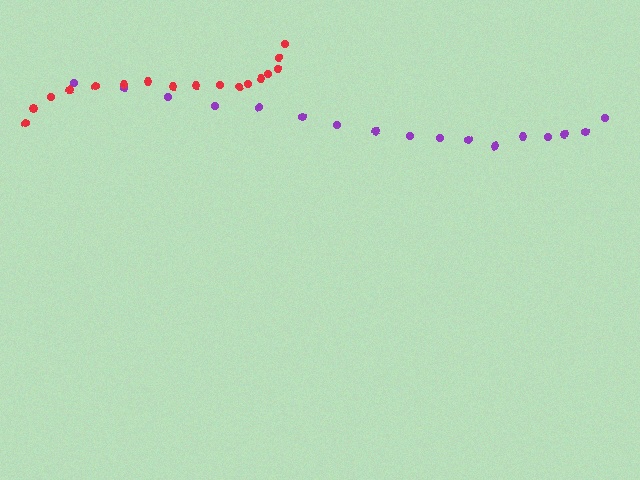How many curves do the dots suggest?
There are 2 distinct paths.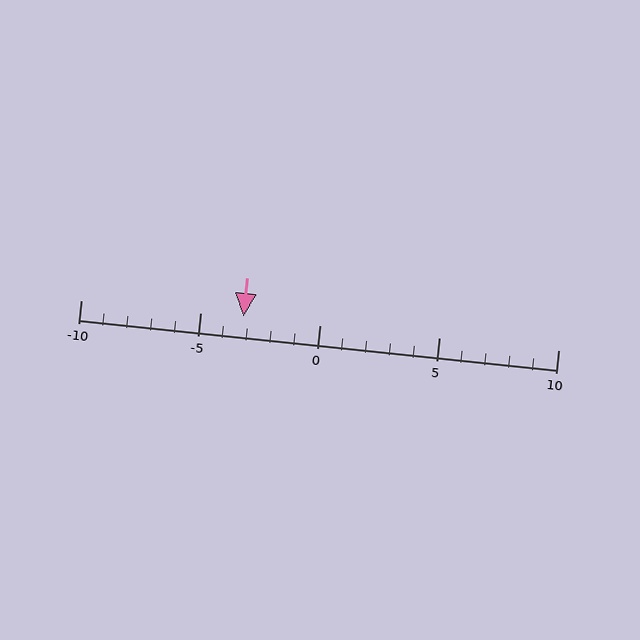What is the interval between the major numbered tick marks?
The major tick marks are spaced 5 units apart.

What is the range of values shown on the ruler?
The ruler shows values from -10 to 10.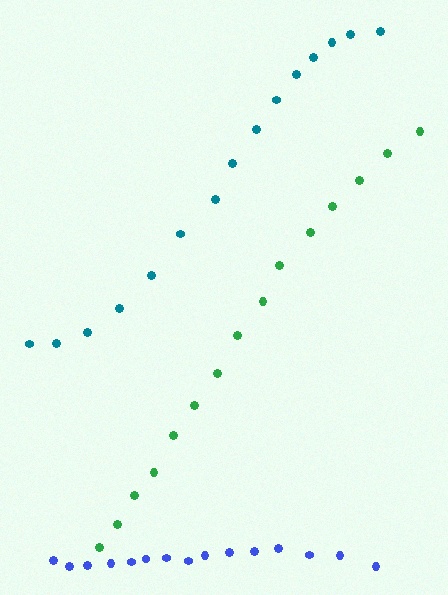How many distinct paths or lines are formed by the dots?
There are 3 distinct paths.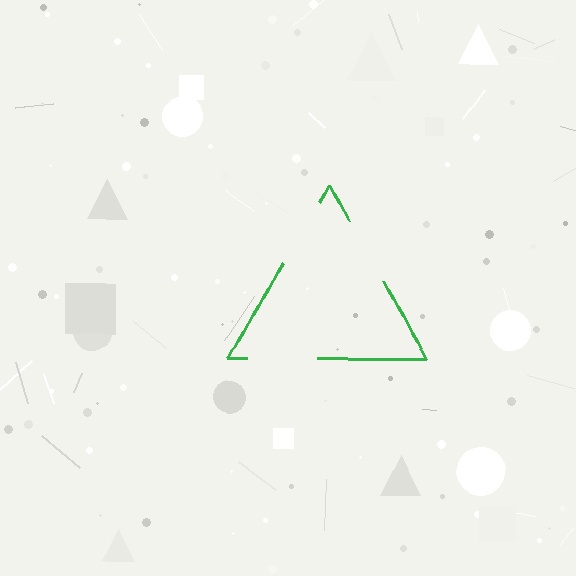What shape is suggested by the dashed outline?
The dashed outline suggests a triangle.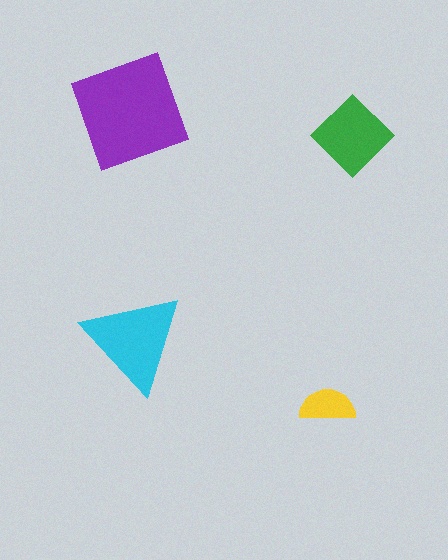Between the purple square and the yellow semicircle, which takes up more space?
The purple square.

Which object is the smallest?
The yellow semicircle.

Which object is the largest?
The purple square.